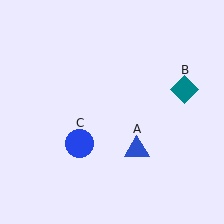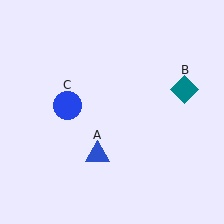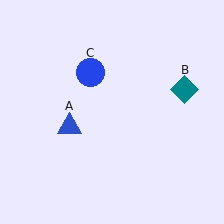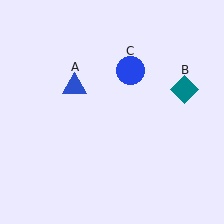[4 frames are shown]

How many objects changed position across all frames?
2 objects changed position: blue triangle (object A), blue circle (object C).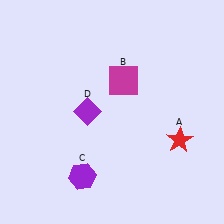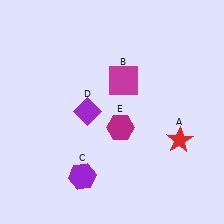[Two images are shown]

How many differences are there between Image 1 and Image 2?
There is 1 difference between the two images.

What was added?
A magenta hexagon (E) was added in Image 2.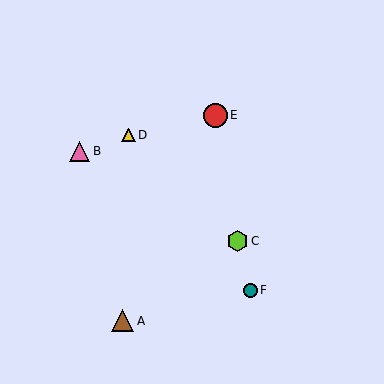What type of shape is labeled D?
Shape D is a yellow triangle.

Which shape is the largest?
The red circle (labeled E) is the largest.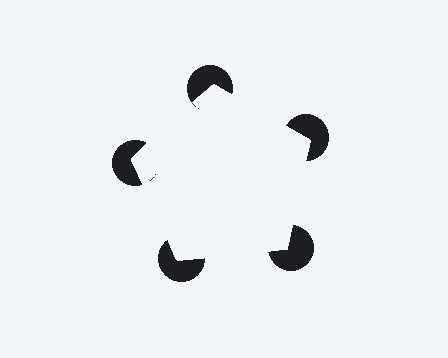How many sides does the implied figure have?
5 sides.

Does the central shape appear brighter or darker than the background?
It typically appears slightly brighter than the background, even though no actual brightness change is drawn.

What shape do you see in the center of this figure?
An illusory pentagon — its edges are inferred from the aligned wedge cuts in the pac-man discs, not physically drawn.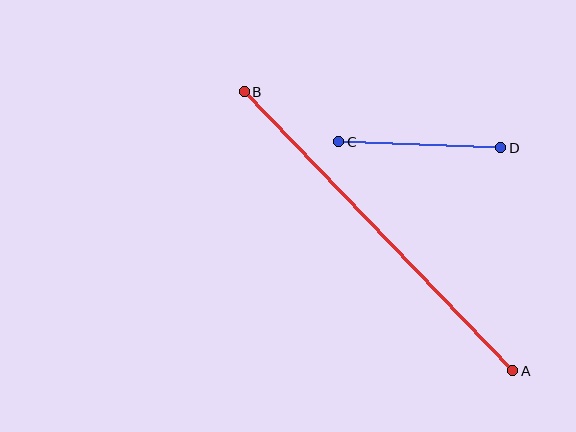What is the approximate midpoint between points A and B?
The midpoint is at approximately (378, 231) pixels.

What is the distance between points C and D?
The distance is approximately 162 pixels.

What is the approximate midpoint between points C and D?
The midpoint is at approximately (420, 145) pixels.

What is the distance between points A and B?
The distance is approximately 387 pixels.